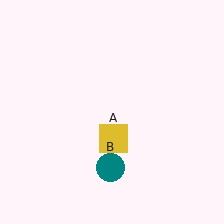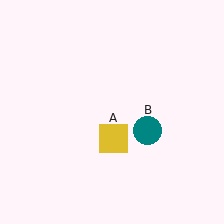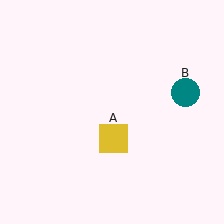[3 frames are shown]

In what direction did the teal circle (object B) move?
The teal circle (object B) moved up and to the right.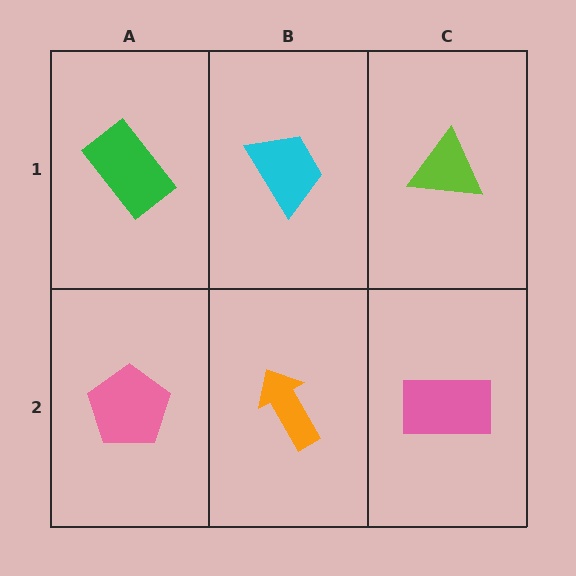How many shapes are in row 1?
3 shapes.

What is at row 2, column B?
An orange arrow.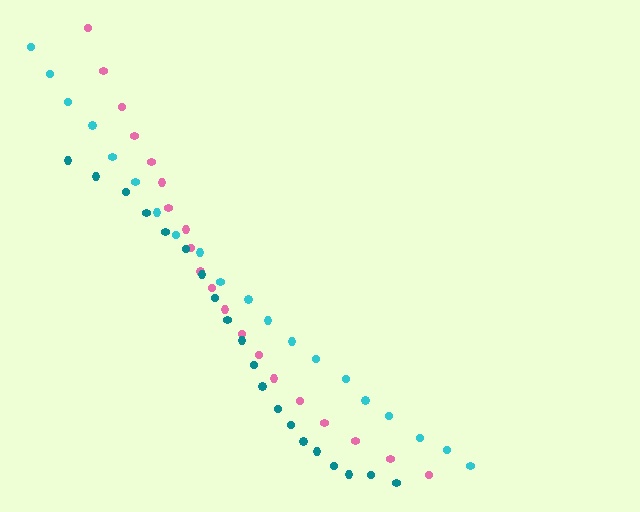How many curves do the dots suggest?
There are 3 distinct paths.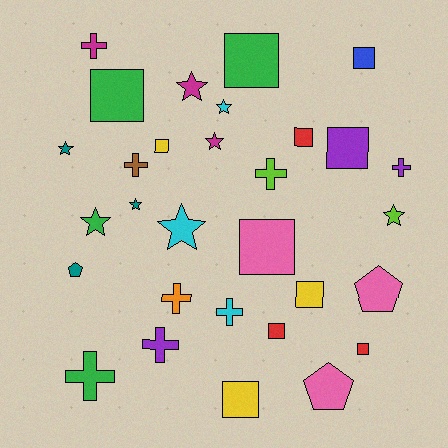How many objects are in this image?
There are 30 objects.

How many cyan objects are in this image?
There are 3 cyan objects.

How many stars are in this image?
There are 8 stars.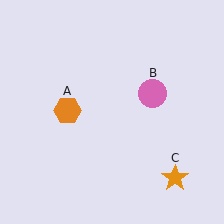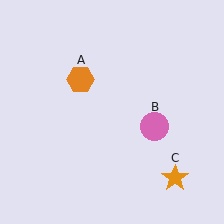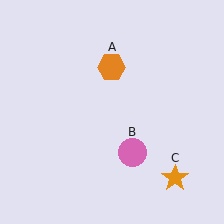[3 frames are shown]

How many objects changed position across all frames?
2 objects changed position: orange hexagon (object A), pink circle (object B).